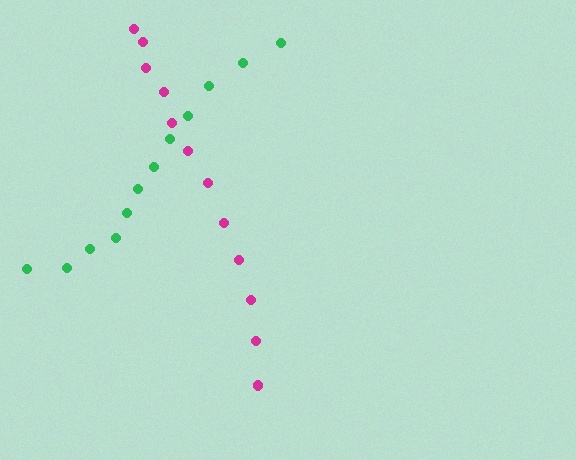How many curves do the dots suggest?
There are 2 distinct paths.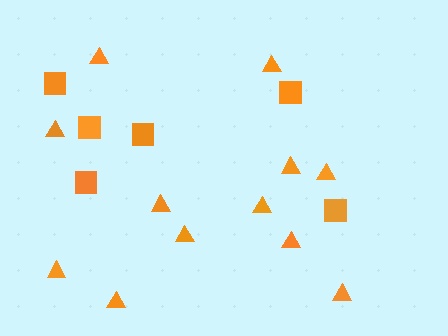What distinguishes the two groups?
There are 2 groups: one group of squares (6) and one group of triangles (12).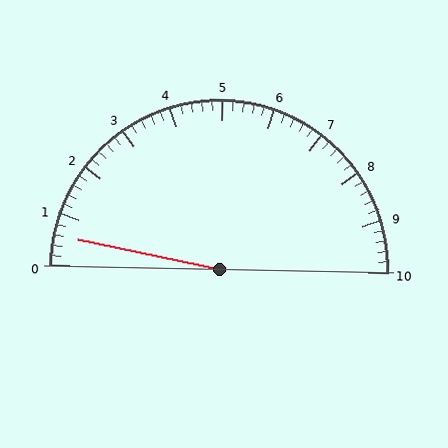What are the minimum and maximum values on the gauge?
The gauge ranges from 0 to 10.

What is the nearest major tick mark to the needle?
The nearest major tick mark is 1.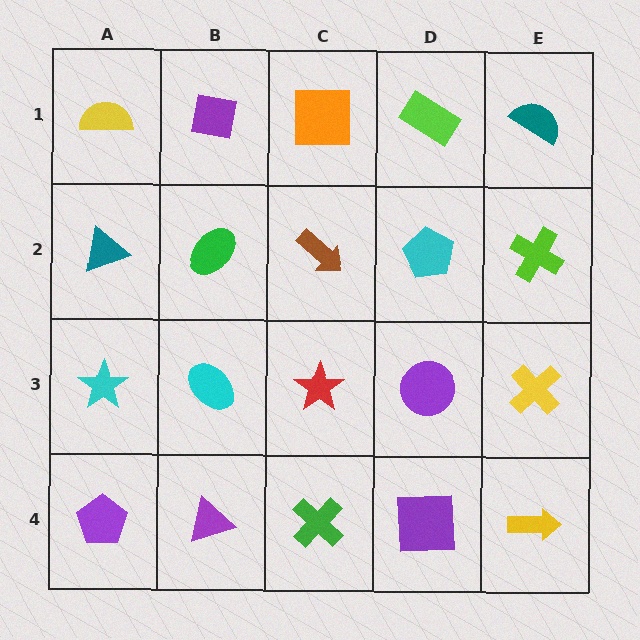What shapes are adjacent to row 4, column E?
A yellow cross (row 3, column E), a purple square (row 4, column D).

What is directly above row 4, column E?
A yellow cross.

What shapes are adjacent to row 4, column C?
A red star (row 3, column C), a purple triangle (row 4, column B), a purple square (row 4, column D).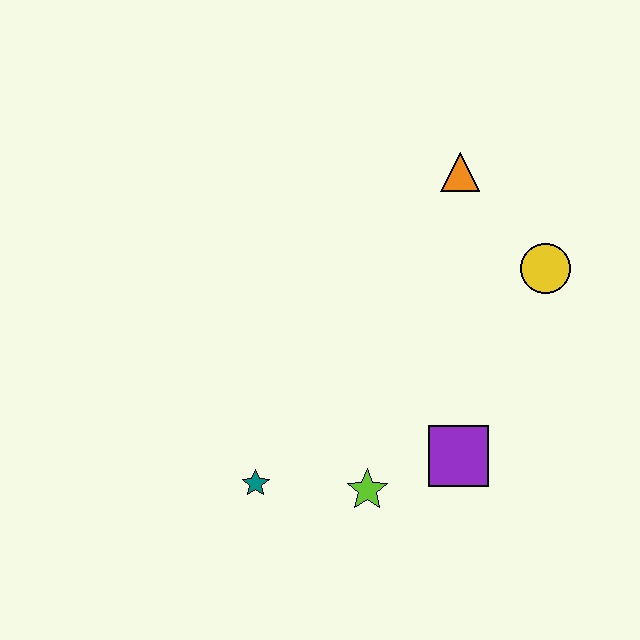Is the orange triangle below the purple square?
No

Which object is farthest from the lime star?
The orange triangle is farthest from the lime star.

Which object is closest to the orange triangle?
The yellow circle is closest to the orange triangle.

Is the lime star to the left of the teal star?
No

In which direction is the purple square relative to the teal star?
The purple square is to the right of the teal star.